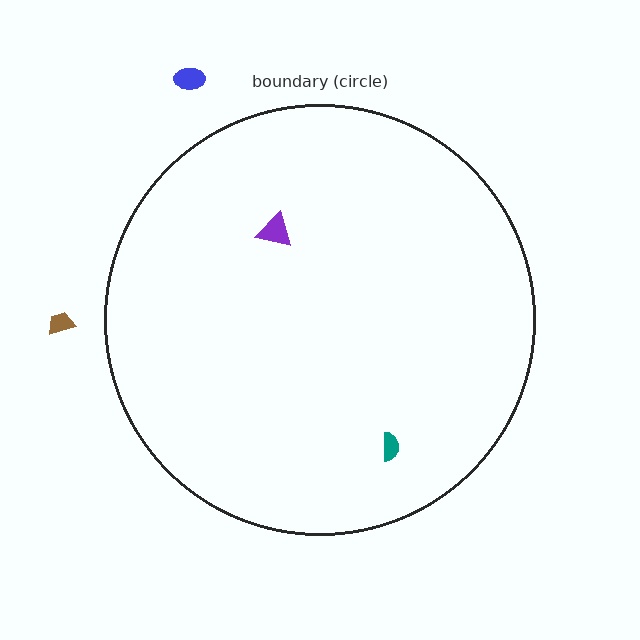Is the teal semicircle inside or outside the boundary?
Inside.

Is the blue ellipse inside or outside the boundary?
Outside.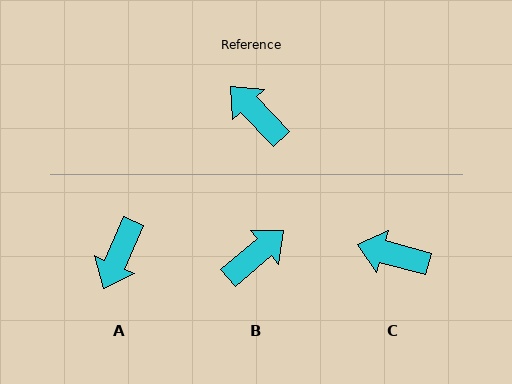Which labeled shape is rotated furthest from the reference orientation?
A, about 112 degrees away.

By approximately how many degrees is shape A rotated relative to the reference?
Approximately 112 degrees counter-clockwise.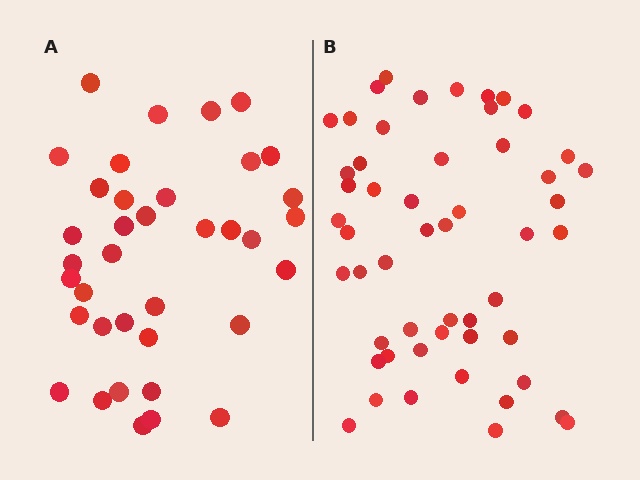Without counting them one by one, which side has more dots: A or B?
Region B (the right region) has more dots.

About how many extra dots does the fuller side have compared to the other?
Region B has approximately 15 more dots than region A.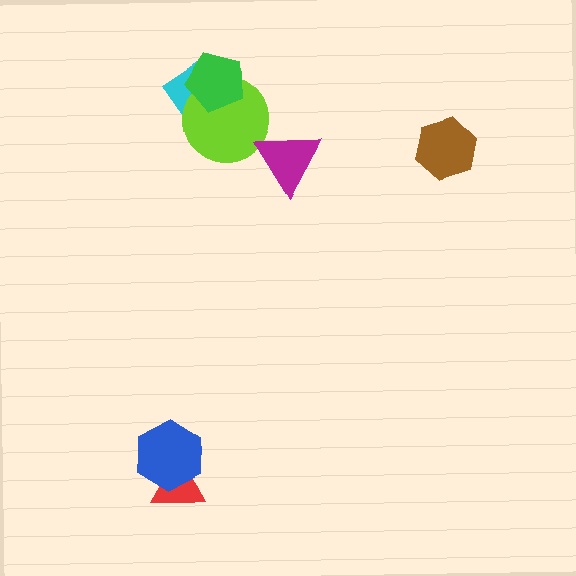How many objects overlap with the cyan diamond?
2 objects overlap with the cyan diamond.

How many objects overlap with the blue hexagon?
1 object overlaps with the blue hexagon.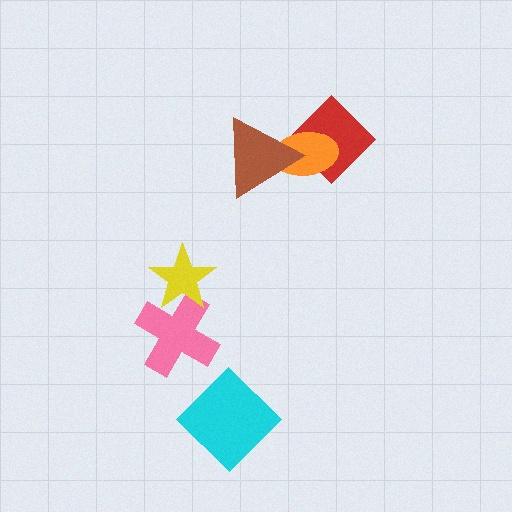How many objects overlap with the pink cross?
1 object overlaps with the pink cross.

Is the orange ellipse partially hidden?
Yes, it is partially covered by another shape.